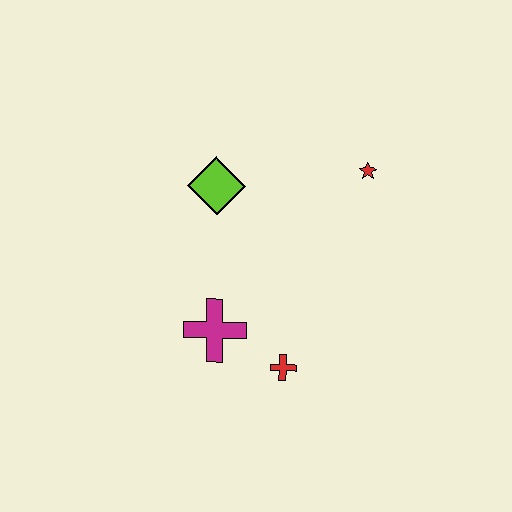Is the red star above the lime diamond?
Yes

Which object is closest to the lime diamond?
The magenta cross is closest to the lime diamond.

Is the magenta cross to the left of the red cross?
Yes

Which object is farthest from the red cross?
The red star is farthest from the red cross.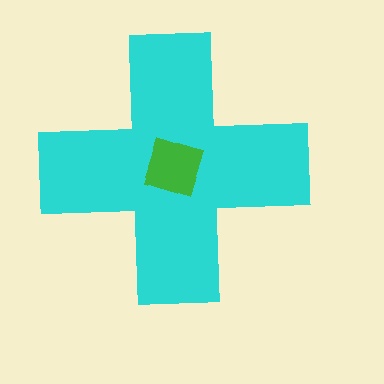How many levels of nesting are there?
2.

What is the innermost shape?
The green square.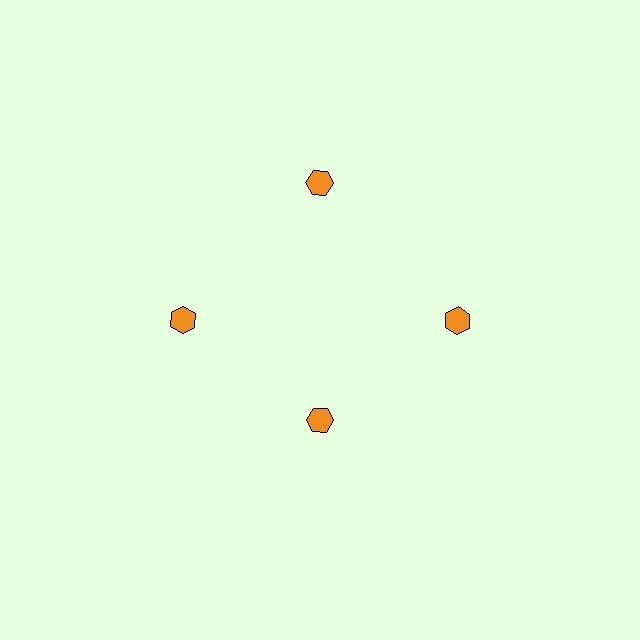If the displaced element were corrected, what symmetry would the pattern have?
It would have 4-fold rotational symmetry — the pattern would map onto itself every 90 degrees.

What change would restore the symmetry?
The symmetry would be restored by moving it outward, back onto the ring so that all 4 hexagons sit at equal angles and equal distance from the center.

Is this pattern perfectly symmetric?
No. The 4 orange hexagons are arranged in a ring, but one element near the 6 o'clock position is pulled inward toward the center, breaking the 4-fold rotational symmetry.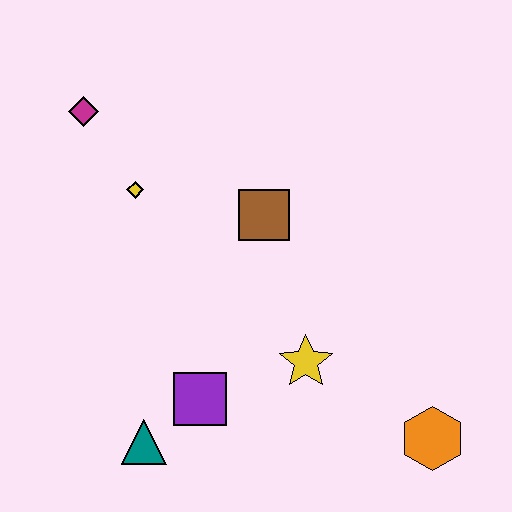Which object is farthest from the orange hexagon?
The magenta diamond is farthest from the orange hexagon.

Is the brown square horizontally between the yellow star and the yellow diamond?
Yes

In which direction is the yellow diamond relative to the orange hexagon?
The yellow diamond is to the left of the orange hexagon.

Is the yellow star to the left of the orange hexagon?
Yes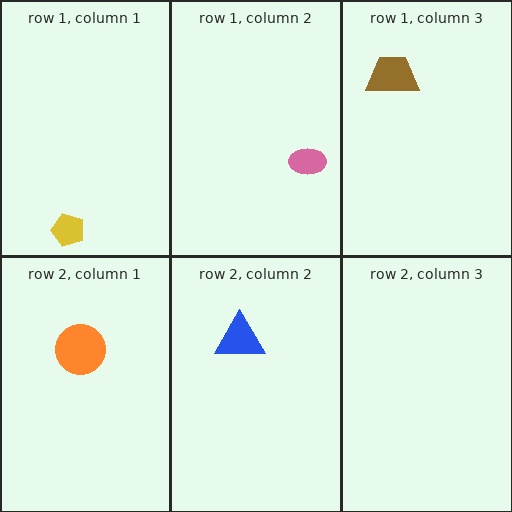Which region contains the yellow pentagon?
The row 1, column 1 region.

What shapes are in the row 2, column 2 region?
The blue triangle.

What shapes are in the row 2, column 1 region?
The orange circle.